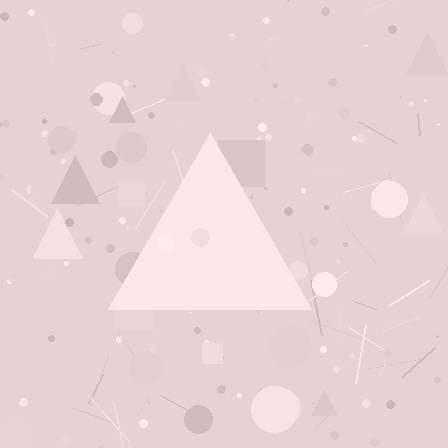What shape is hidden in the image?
A triangle is hidden in the image.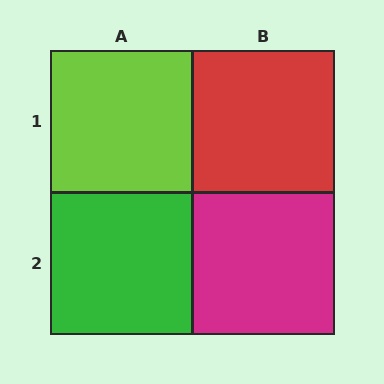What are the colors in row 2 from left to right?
Green, magenta.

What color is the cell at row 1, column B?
Red.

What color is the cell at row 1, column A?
Lime.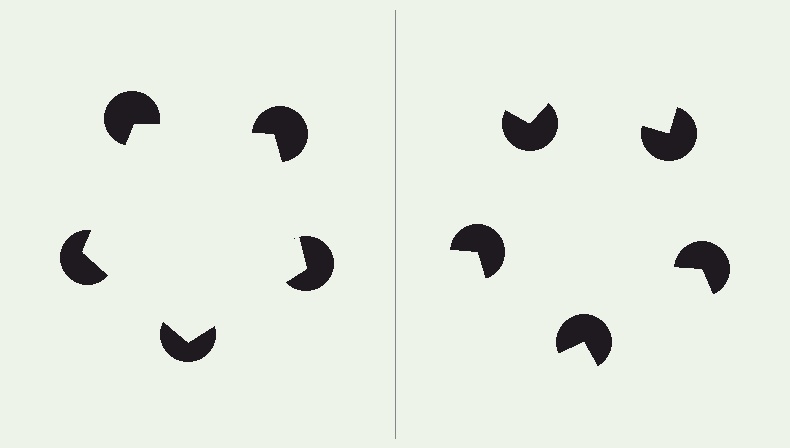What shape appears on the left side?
An illusory pentagon.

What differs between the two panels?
The pac-man discs are positioned identically on both sides; only the wedge orientations differ. On the left they align to a pentagon; on the right they are misaligned.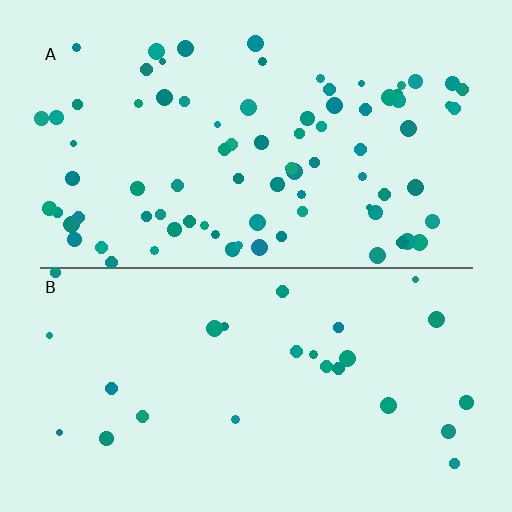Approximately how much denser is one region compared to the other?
Approximately 3.2× — region A over region B.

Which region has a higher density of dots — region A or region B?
A (the top).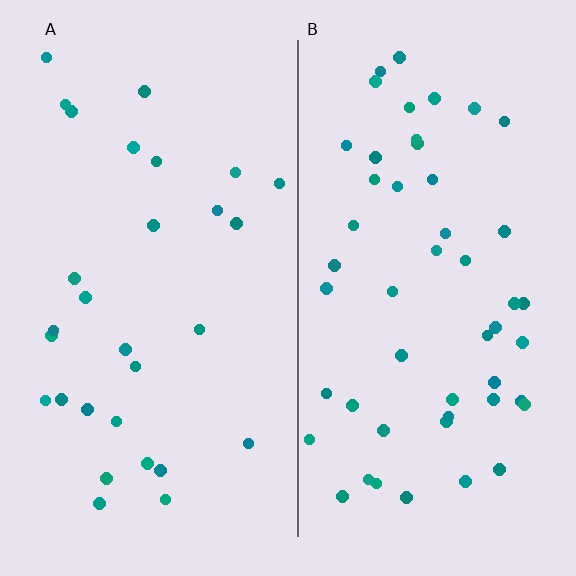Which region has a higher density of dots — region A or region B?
B (the right).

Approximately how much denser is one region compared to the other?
Approximately 1.7× — region B over region A.